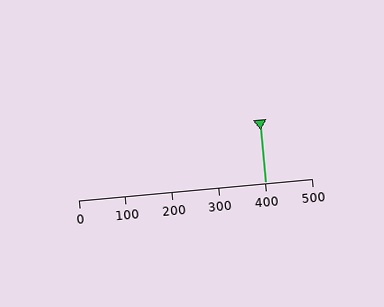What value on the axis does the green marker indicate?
The marker indicates approximately 400.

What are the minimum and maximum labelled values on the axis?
The axis runs from 0 to 500.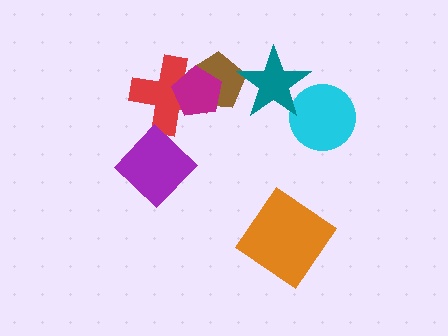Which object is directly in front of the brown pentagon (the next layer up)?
The magenta pentagon is directly in front of the brown pentagon.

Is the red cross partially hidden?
Yes, it is partially covered by another shape.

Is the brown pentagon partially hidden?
Yes, it is partially covered by another shape.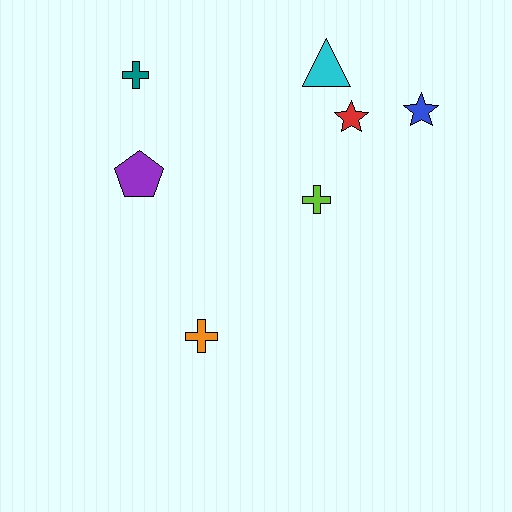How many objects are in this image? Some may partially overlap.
There are 7 objects.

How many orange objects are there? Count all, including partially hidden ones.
There is 1 orange object.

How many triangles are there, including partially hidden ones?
There is 1 triangle.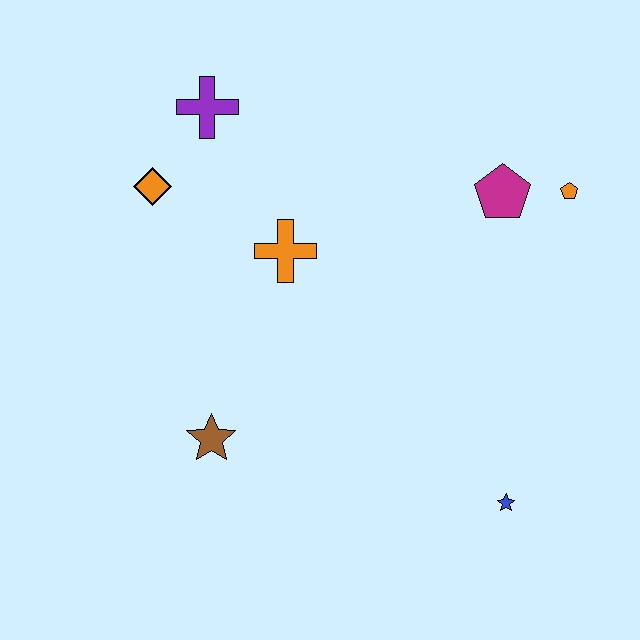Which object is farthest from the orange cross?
The blue star is farthest from the orange cross.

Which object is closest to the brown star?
The orange cross is closest to the brown star.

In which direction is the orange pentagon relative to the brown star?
The orange pentagon is to the right of the brown star.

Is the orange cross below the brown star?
No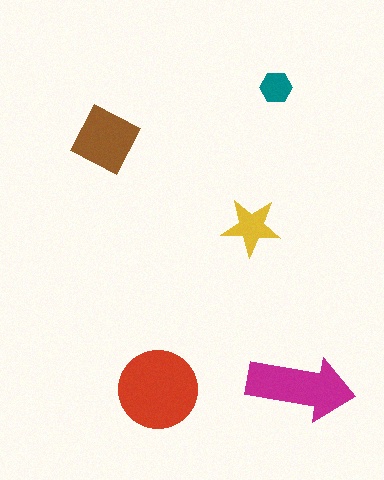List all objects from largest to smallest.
The red circle, the magenta arrow, the brown diamond, the yellow star, the teal hexagon.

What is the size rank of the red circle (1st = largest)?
1st.